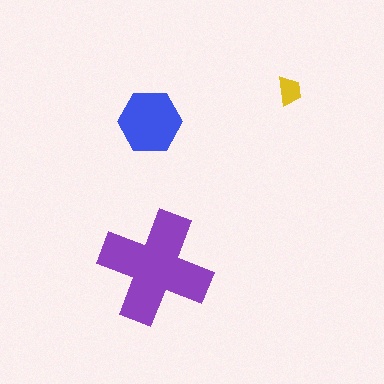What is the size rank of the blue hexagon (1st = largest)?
2nd.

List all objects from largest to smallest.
The purple cross, the blue hexagon, the yellow trapezoid.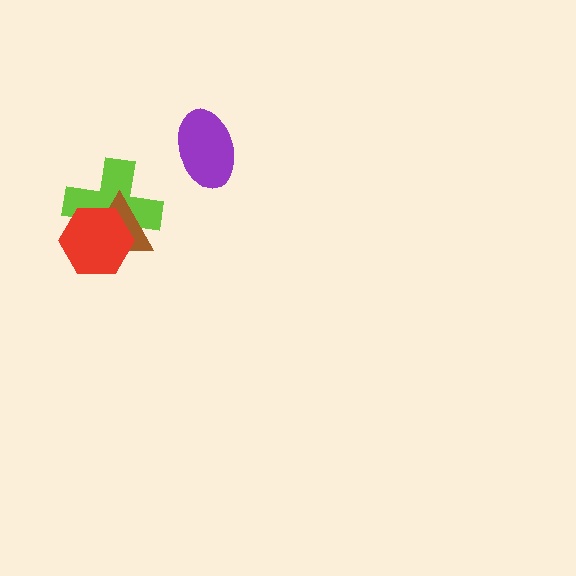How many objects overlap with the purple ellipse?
0 objects overlap with the purple ellipse.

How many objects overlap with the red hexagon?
2 objects overlap with the red hexagon.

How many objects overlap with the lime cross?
2 objects overlap with the lime cross.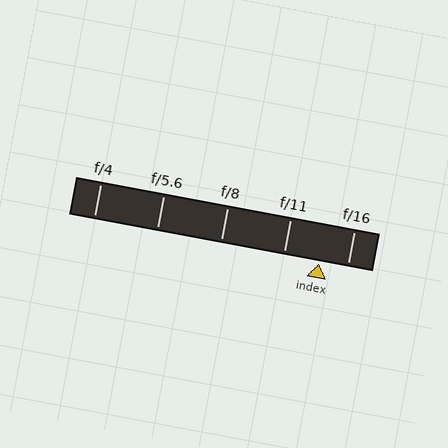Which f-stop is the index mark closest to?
The index mark is closest to f/16.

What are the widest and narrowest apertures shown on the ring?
The widest aperture shown is f/4 and the narrowest is f/16.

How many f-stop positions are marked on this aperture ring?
There are 5 f-stop positions marked.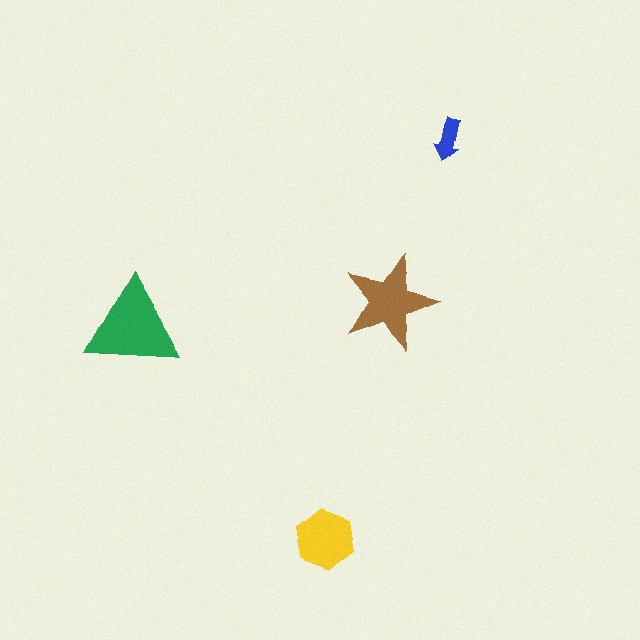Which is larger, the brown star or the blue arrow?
The brown star.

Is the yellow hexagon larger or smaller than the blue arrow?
Larger.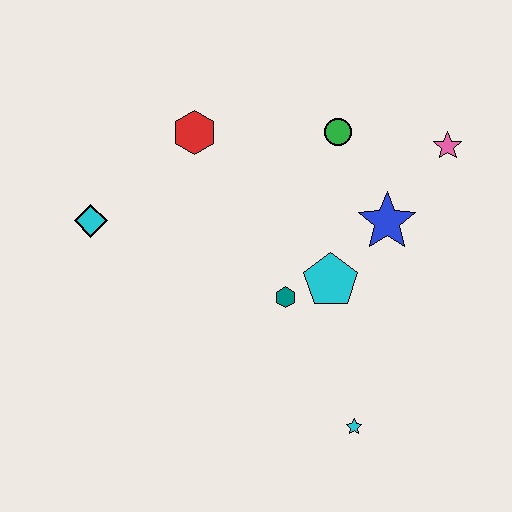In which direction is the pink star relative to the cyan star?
The pink star is above the cyan star.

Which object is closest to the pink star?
The blue star is closest to the pink star.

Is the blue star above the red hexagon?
No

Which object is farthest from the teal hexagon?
The pink star is farthest from the teal hexagon.